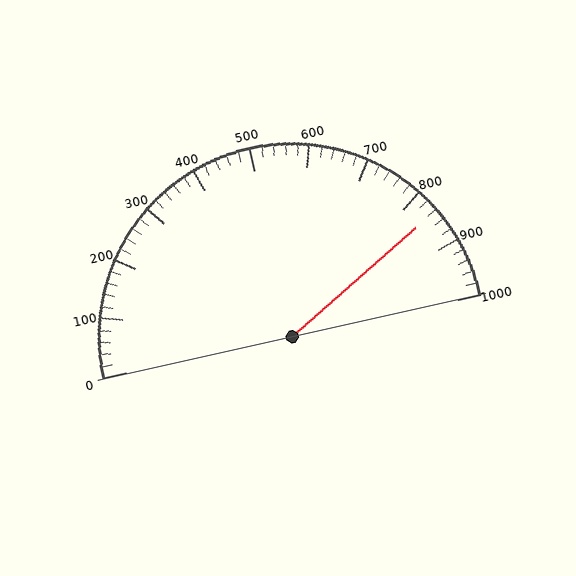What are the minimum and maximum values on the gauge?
The gauge ranges from 0 to 1000.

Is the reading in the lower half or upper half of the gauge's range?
The reading is in the upper half of the range (0 to 1000).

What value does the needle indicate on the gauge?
The needle indicates approximately 840.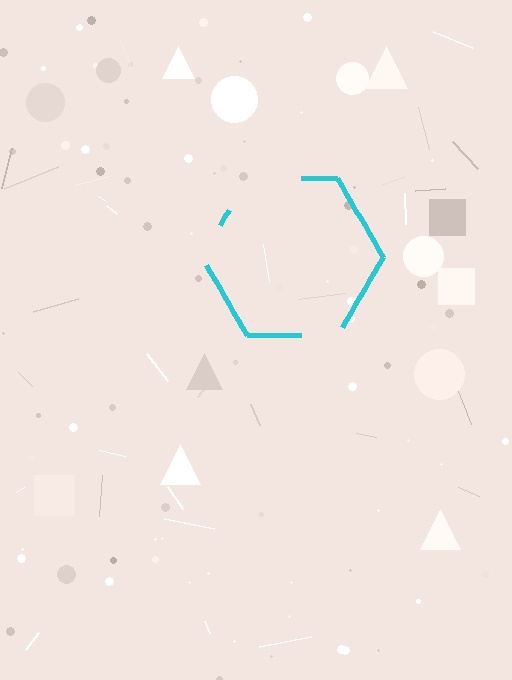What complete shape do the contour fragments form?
The contour fragments form a hexagon.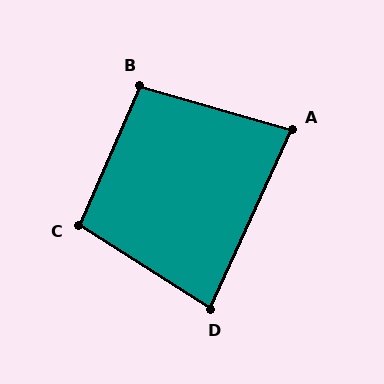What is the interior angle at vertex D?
Approximately 82 degrees (acute).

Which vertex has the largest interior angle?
C, at approximately 99 degrees.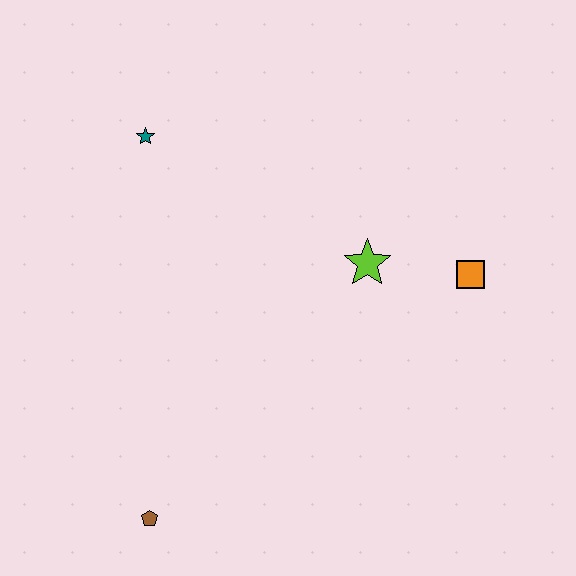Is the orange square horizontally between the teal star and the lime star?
No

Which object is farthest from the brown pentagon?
The orange square is farthest from the brown pentagon.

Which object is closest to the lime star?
The orange square is closest to the lime star.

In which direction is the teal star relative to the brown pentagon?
The teal star is above the brown pentagon.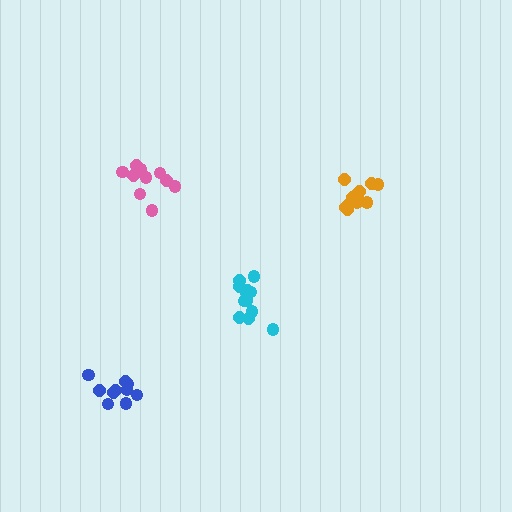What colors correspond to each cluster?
The clusters are colored: cyan, pink, orange, blue.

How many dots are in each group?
Group 1: 12 dots, Group 2: 10 dots, Group 3: 13 dots, Group 4: 11 dots (46 total).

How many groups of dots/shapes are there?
There are 4 groups.